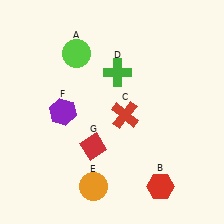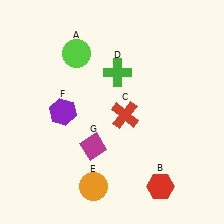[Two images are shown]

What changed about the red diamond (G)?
In Image 1, G is red. In Image 2, it changed to magenta.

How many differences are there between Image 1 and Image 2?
There is 1 difference between the two images.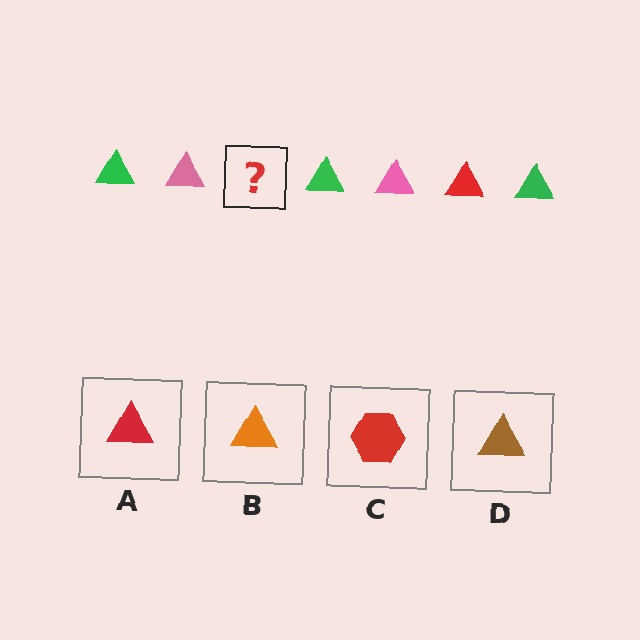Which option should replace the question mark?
Option A.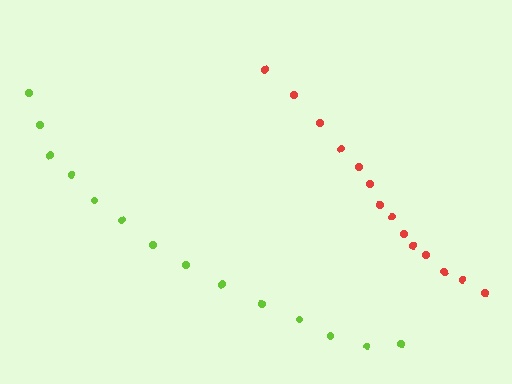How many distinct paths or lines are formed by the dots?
There are 2 distinct paths.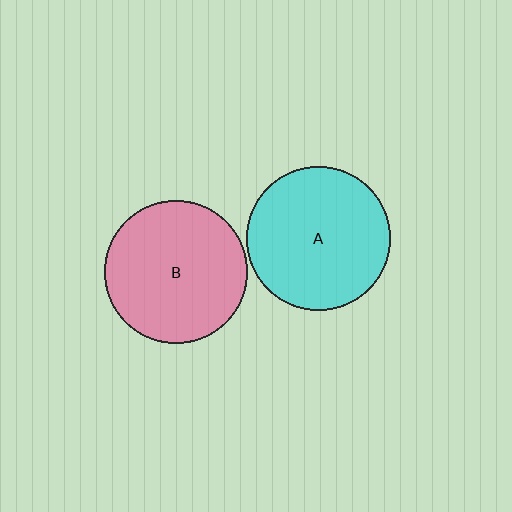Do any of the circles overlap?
No, none of the circles overlap.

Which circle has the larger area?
Circle A (cyan).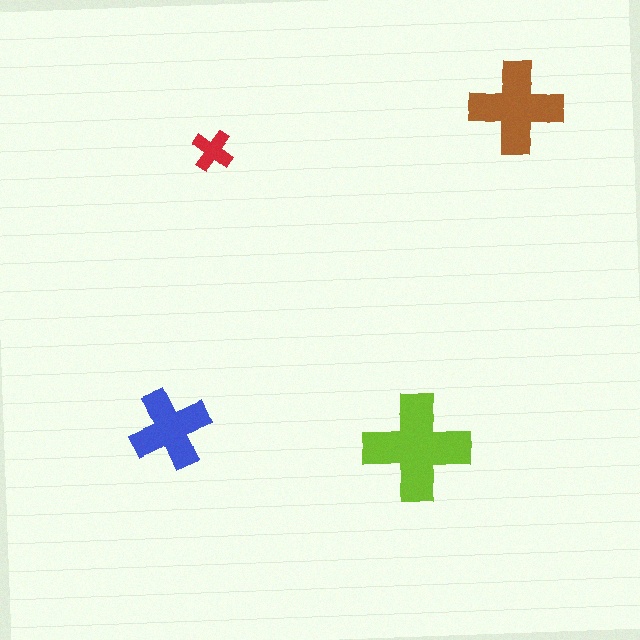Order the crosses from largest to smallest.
the lime one, the brown one, the blue one, the red one.